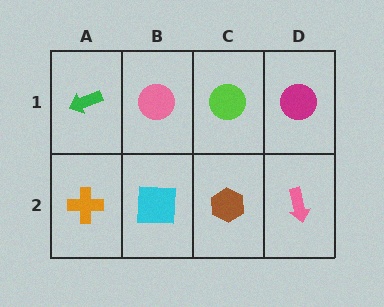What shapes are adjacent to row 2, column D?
A magenta circle (row 1, column D), a brown hexagon (row 2, column C).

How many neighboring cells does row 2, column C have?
3.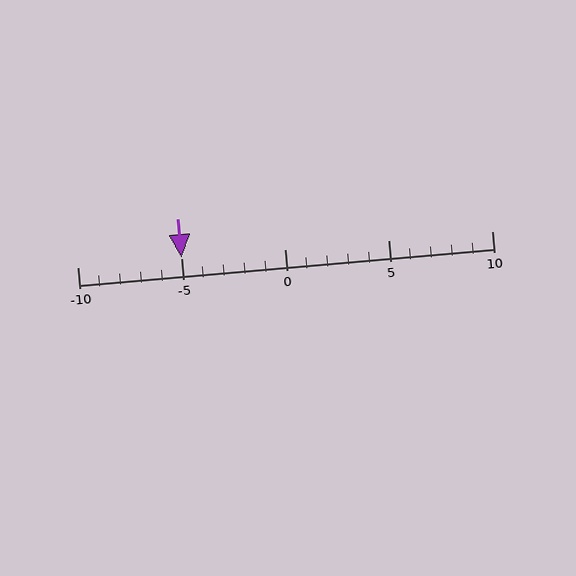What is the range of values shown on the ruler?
The ruler shows values from -10 to 10.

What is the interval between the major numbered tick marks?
The major tick marks are spaced 5 units apart.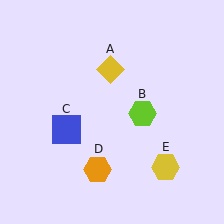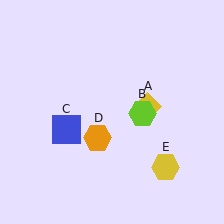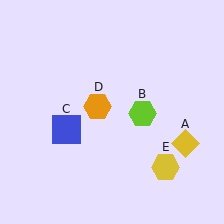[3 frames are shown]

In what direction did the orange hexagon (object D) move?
The orange hexagon (object D) moved up.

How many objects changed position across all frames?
2 objects changed position: yellow diamond (object A), orange hexagon (object D).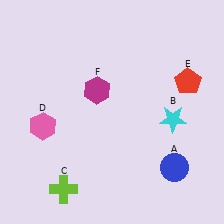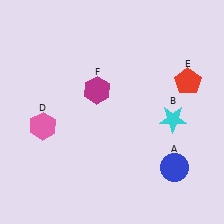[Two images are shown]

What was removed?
The lime cross (C) was removed in Image 2.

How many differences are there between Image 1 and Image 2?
There is 1 difference between the two images.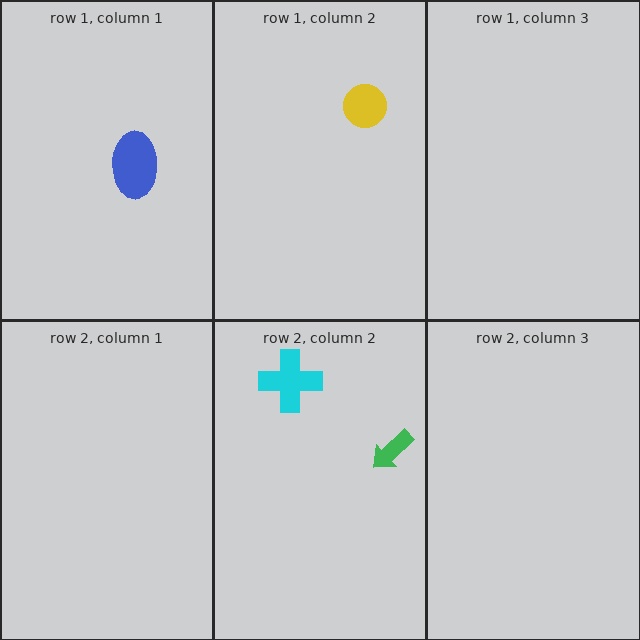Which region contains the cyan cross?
The row 2, column 2 region.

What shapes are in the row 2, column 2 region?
The cyan cross, the green arrow.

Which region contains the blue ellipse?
The row 1, column 1 region.